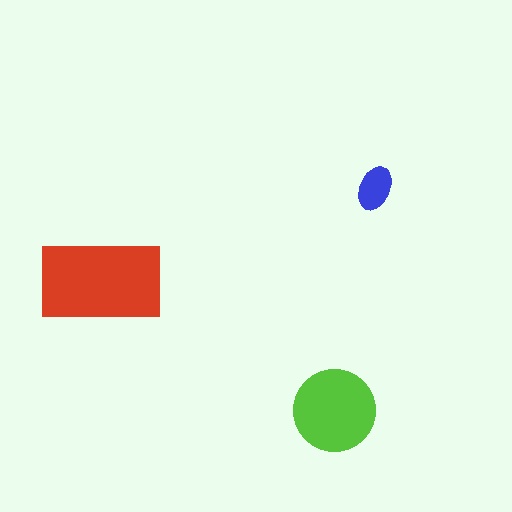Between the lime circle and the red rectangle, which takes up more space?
The red rectangle.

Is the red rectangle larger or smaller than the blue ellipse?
Larger.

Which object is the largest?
The red rectangle.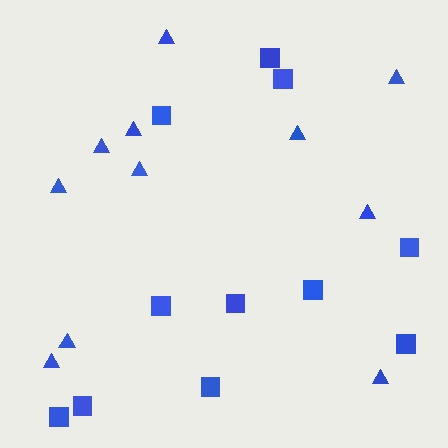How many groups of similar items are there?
There are 2 groups: one group of triangles (11) and one group of squares (11).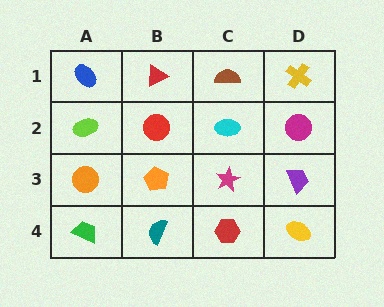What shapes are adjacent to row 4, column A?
An orange circle (row 3, column A), a teal semicircle (row 4, column B).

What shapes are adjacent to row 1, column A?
A lime ellipse (row 2, column A), a red triangle (row 1, column B).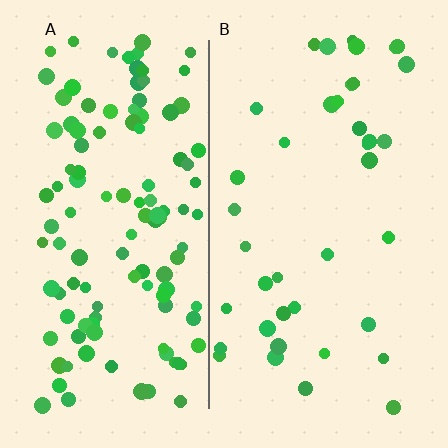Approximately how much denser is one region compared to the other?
Approximately 3.0× — region A over region B.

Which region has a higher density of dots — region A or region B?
A (the left).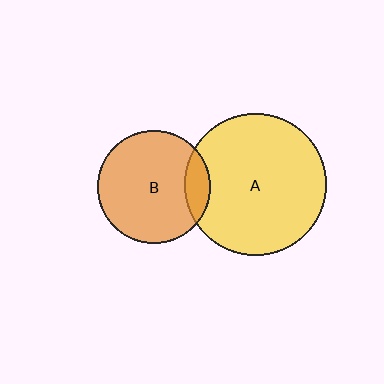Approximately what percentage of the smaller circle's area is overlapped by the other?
Approximately 15%.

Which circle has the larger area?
Circle A (yellow).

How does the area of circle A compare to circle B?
Approximately 1.6 times.